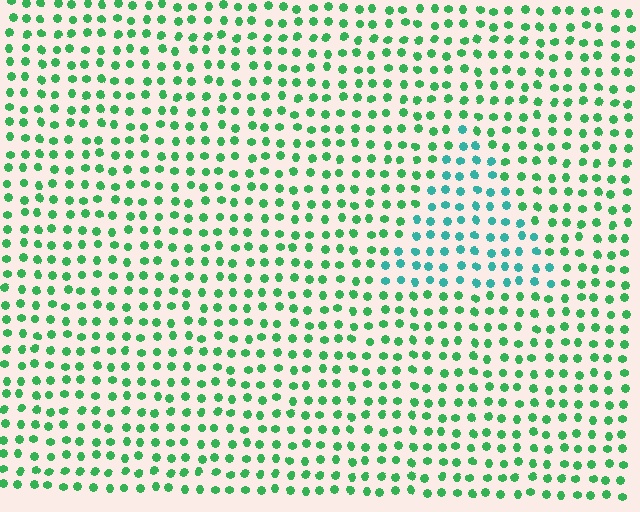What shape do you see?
I see a triangle.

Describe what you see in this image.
The image is filled with small green elements in a uniform arrangement. A triangle-shaped region is visible where the elements are tinted to a slightly different hue, forming a subtle color boundary.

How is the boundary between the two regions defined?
The boundary is defined purely by a slight shift in hue (about 38 degrees). Spacing, size, and orientation are identical on both sides.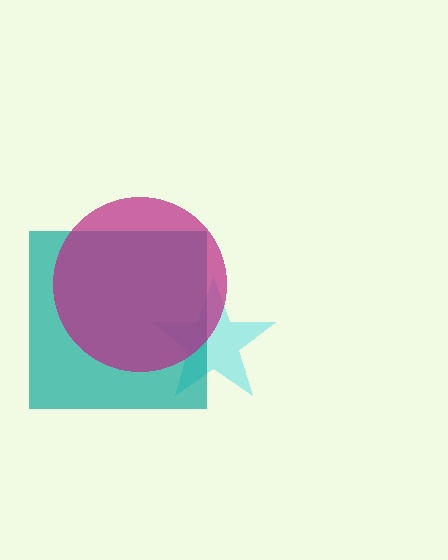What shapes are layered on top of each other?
The layered shapes are: a cyan star, a teal square, a magenta circle.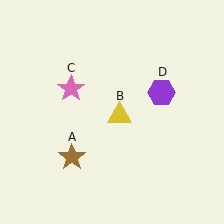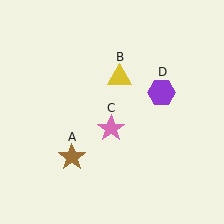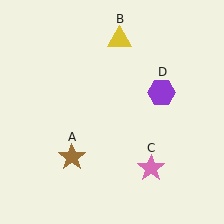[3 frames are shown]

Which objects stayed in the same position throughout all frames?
Brown star (object A) and purple hexagon (object D) remained stationary.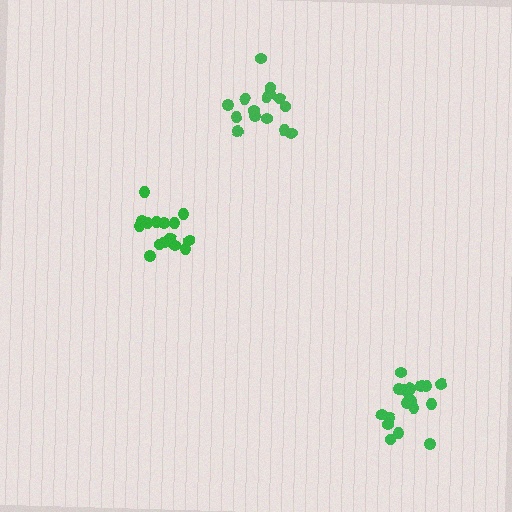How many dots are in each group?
Group 1: 15 dots, Group 2: 15 dots, Group 3: 18 dots (48 total).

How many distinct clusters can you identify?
There are 3 distinct clusters.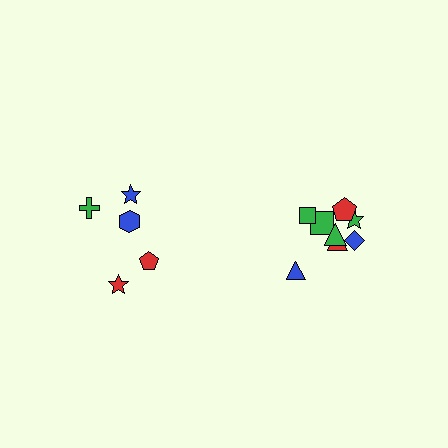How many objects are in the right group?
There are 8 objects.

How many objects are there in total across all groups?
There are 13 objects.